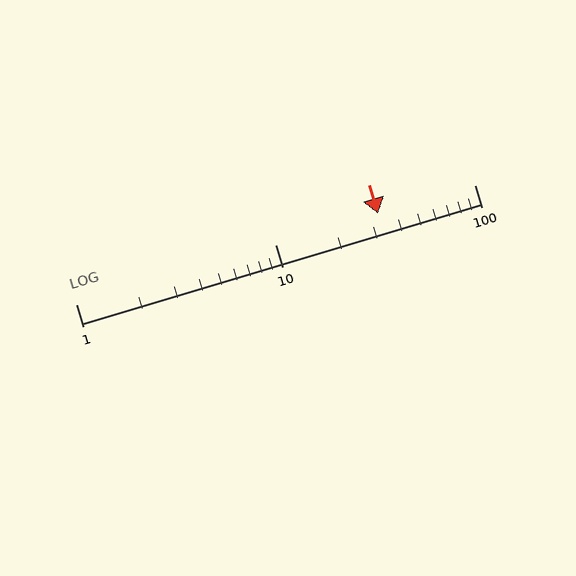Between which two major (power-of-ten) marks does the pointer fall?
The pointer is between 10 and 100.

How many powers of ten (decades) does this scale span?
The scale spans 2 decades, from 1 to 100.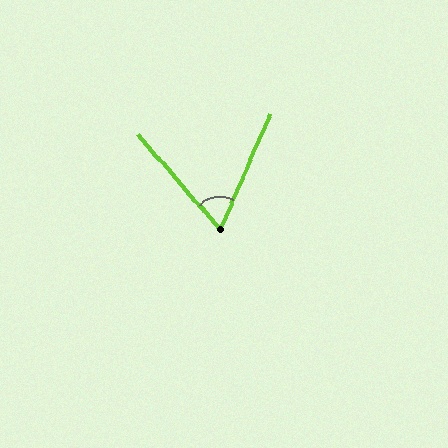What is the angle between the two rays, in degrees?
Approximately 64 degrees.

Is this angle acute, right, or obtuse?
It is acute.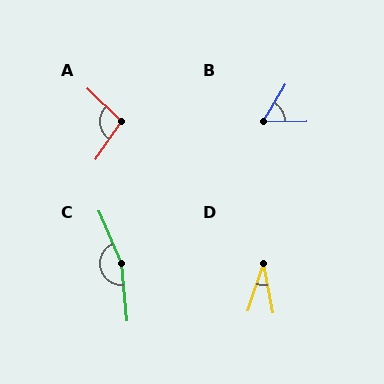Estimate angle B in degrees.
Approximately 59 degrees.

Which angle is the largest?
C, at approximately 162 degrees.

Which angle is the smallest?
D, at approximately 29 degrees.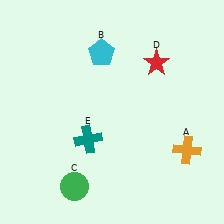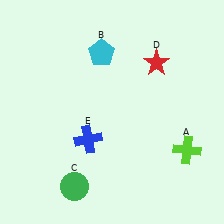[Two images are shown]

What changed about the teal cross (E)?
In Image 1, E is teal. In Image 2, it changed to blue.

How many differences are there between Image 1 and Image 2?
There are 2 differences between the two images.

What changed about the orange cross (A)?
In Image 1, A is orange. In Image 2, it changed to lime.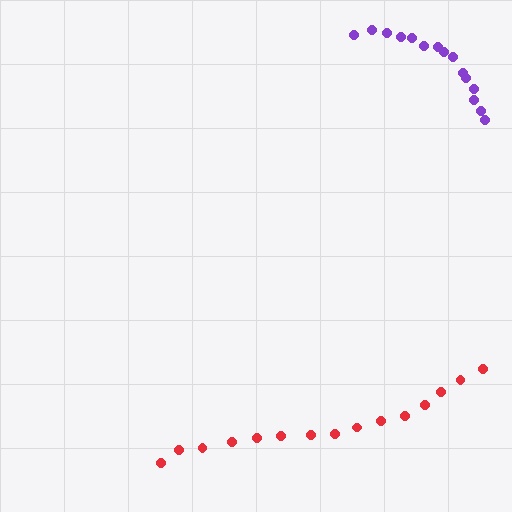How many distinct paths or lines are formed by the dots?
There are 2 distinct paths.